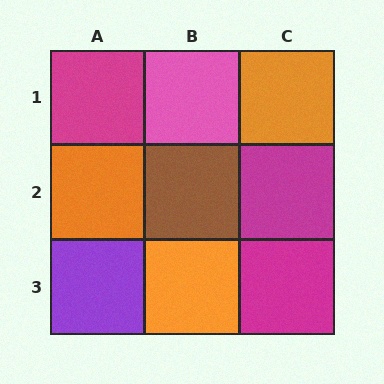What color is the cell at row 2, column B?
Brown.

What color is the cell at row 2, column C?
Magenta.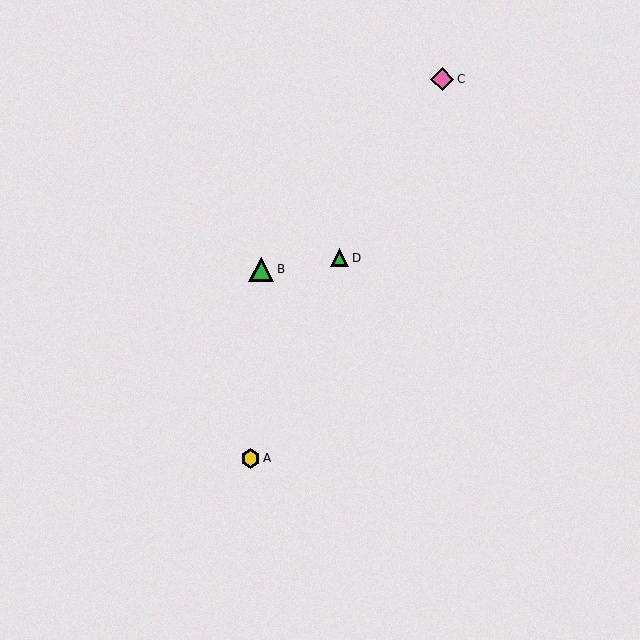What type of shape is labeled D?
Shape D is a green triangle.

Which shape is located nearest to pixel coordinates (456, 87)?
The pink diamond (labeled C) at (442, 79) is nearest to that location.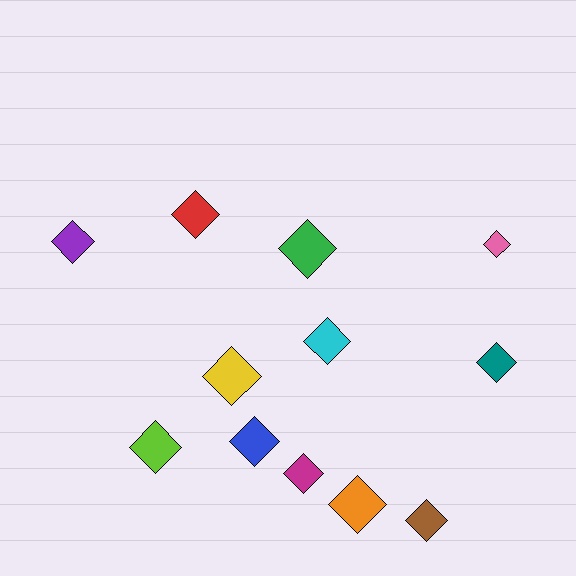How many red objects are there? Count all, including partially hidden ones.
There is 1 red object.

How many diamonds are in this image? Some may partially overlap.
There are 12 diamonds.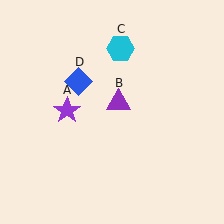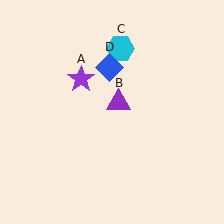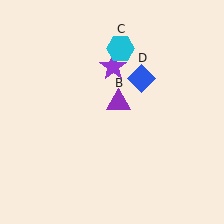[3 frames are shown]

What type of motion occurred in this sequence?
The purple star (object A), blue diamond (object D) rotated clockwise around the center of the scene.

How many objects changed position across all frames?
2 objects changed position: purple star (object A), blue diamond (object D).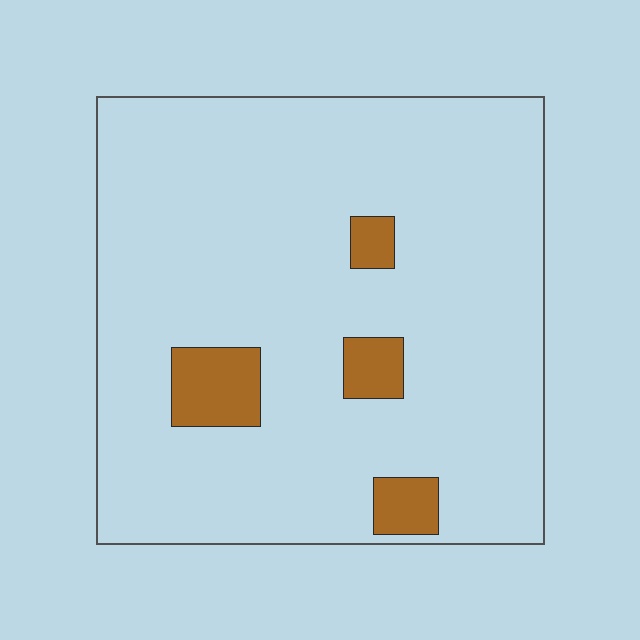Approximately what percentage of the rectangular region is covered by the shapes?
Approximately 10%.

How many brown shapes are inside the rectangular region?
4.